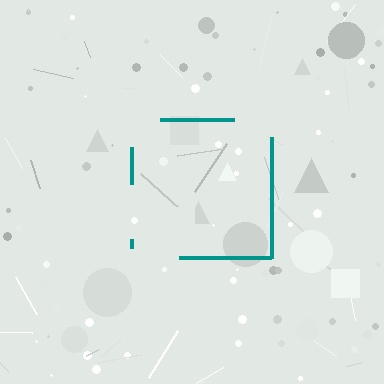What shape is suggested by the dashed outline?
The dashed outline suggests a square.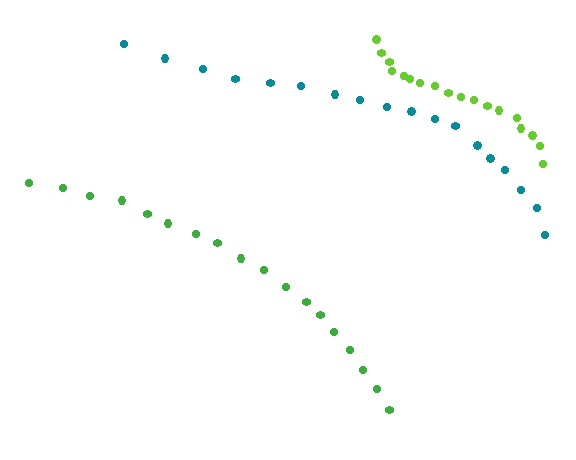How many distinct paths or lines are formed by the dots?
There are 3 distinct paths.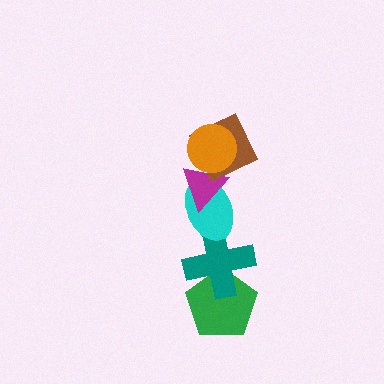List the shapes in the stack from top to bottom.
From top to bottom: the orange circle, the brown square, the magenta triangle, the cyan ellipse, the teal cross, the green pentagon.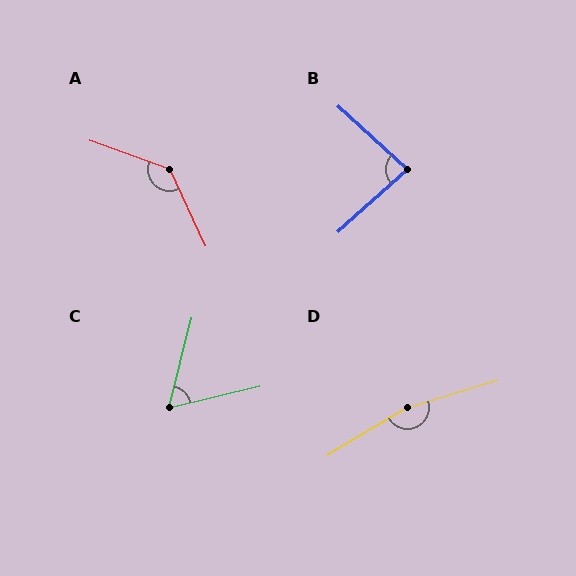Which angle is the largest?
D, at approximately 166 degrees.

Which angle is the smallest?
C, at approximately 63 degrees.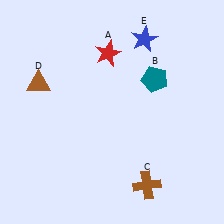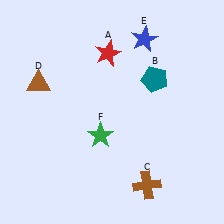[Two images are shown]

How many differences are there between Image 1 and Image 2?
There is 1 difference between the two images.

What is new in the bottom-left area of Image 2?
A green star (F) was added in the bottom-left area of Image 2.